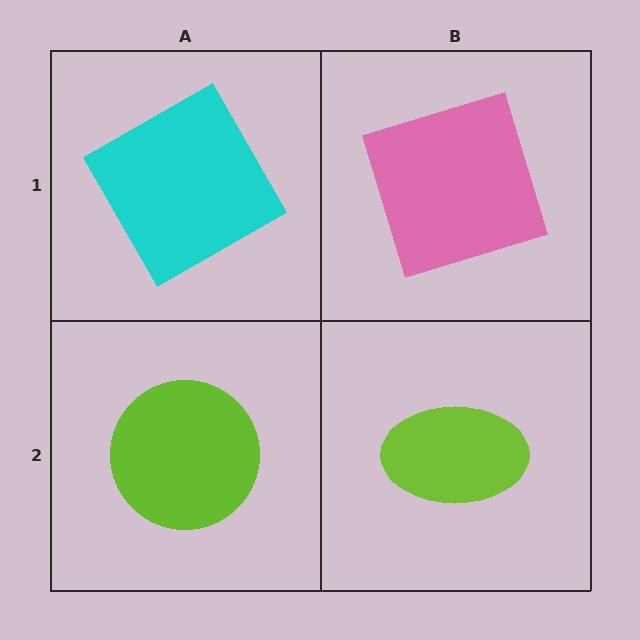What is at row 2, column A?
A lime circle.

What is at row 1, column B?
A pink square.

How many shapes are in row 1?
2 shapes.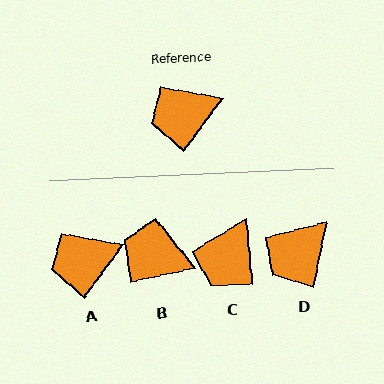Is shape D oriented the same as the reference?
No, it is off by about 25 degrees.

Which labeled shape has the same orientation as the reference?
A.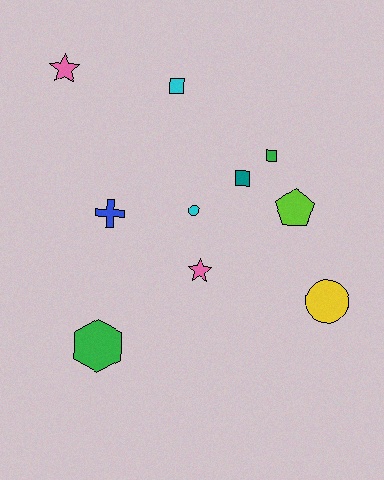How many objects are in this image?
There are 10 objects.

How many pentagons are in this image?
There is 1 pentagon.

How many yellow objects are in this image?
There is 1 yellow object.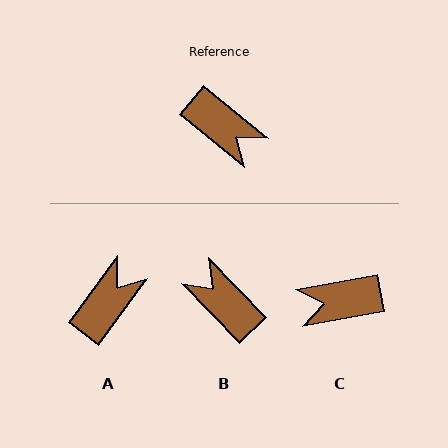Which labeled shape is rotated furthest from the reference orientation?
B, about 173 degrees away.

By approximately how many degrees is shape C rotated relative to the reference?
Approximately 131 degrees clockwise.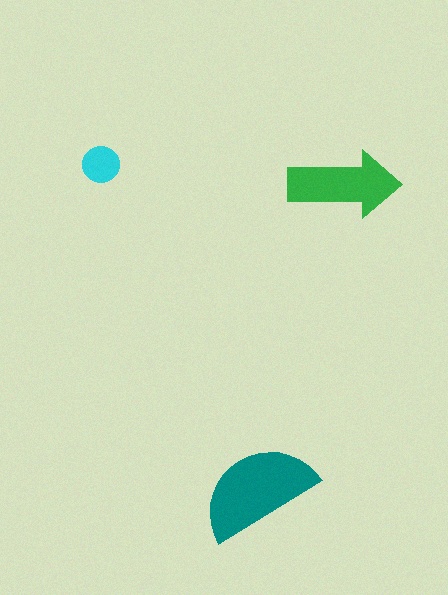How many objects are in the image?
There are 3 objects in the image.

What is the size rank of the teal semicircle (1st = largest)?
1st.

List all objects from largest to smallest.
The teal semicircle, the green arrow, the cyan circle.